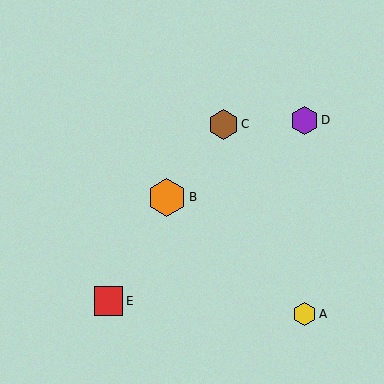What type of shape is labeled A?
Shape A is a yellow hexagon.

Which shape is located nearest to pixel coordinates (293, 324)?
The yellow hexagon (labeled A) at (304, 314) is nearest to that location.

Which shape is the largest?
The orange hexagon (labeled B) is the largest.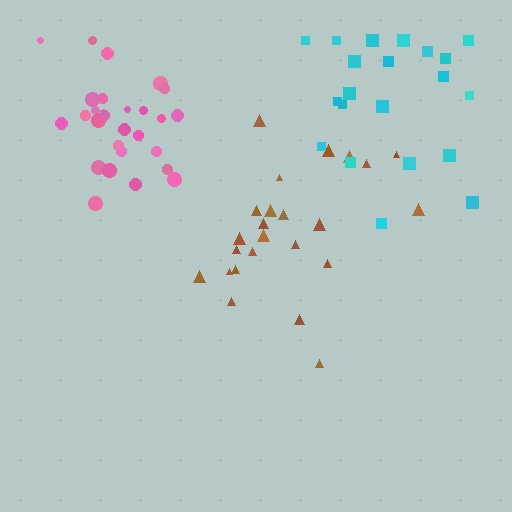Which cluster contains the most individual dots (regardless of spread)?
Pink (29).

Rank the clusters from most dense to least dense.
pink, cyan, brown.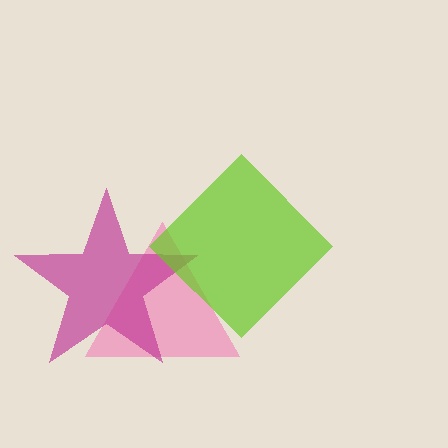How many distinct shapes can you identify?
There are 3 distinct shapes: a pink triangle, a magenta star, a lime diamond.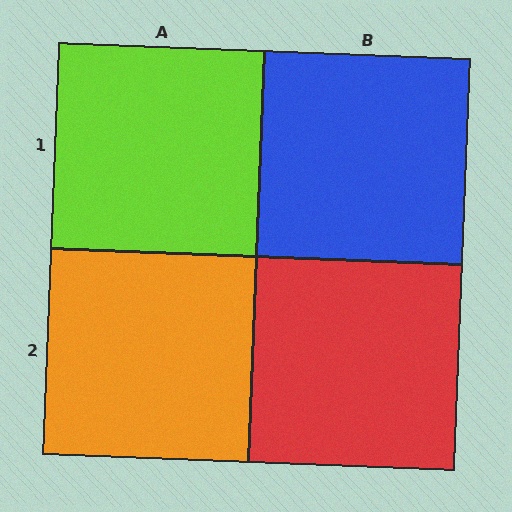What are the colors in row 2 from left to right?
Orange, red.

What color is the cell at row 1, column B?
Blue.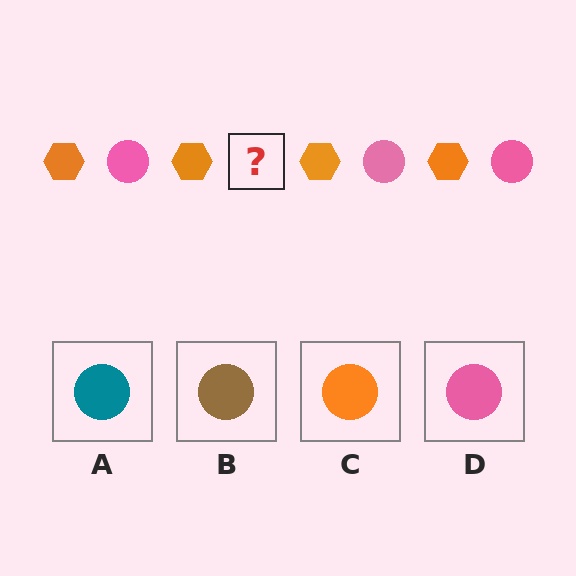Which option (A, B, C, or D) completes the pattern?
D.